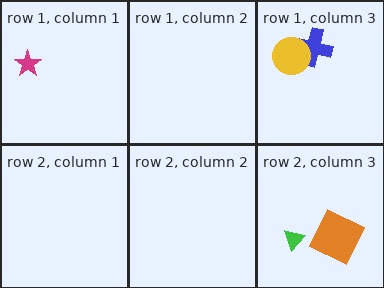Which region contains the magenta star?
The row 1, column 1 region.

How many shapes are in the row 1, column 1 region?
1.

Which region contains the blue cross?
The row 1, column 3 region.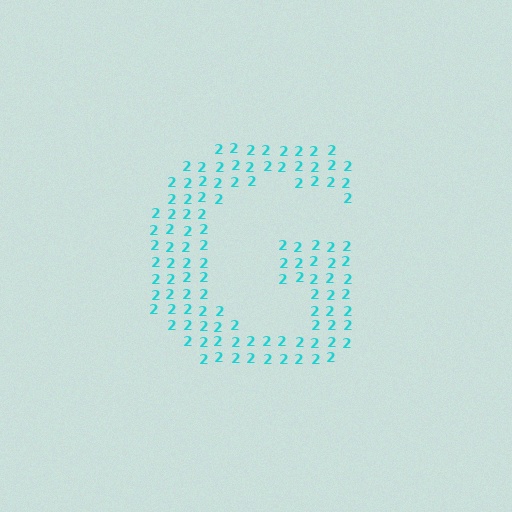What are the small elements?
The small elements are digit 2's.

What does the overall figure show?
The overall figure shows the letter G.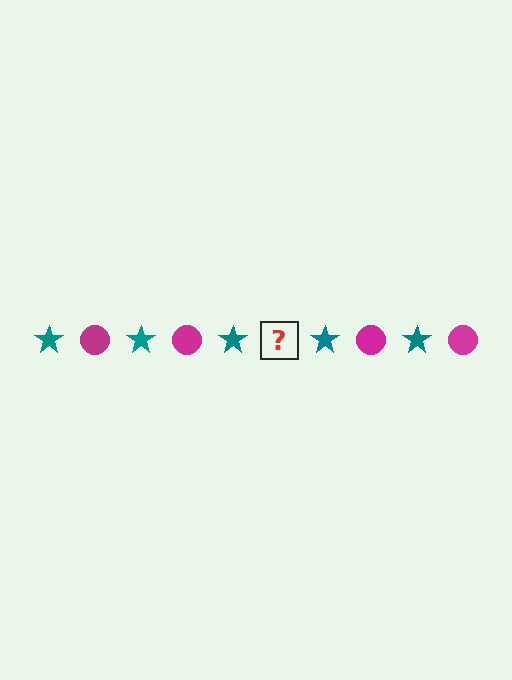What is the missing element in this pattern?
The missing element is a magenta circle.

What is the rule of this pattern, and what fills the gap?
The rule is that the pattern alternates between teal star and magenta circle. The gap should be filled with a magenta circle.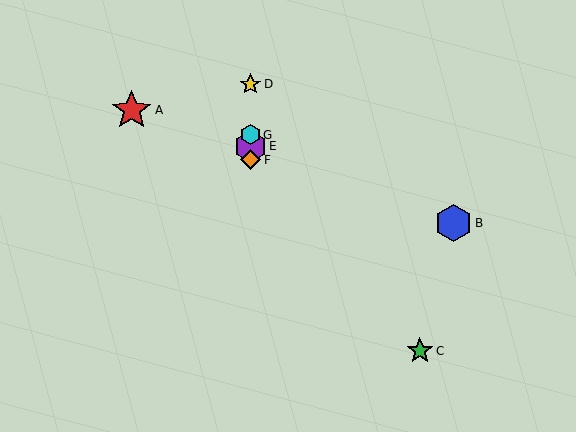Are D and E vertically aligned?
Yes, both are at x≈250.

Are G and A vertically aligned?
No, G is at x≈250 and A is at x≈132.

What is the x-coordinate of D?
Object D is at x≈250.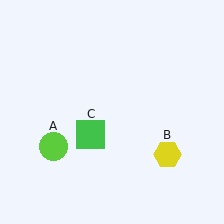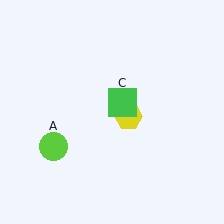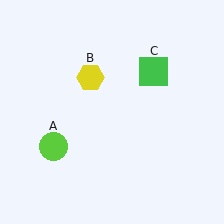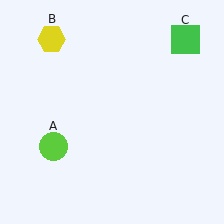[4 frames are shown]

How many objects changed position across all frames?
2 objects changed position: yellow hexagon (object B), green square (object C).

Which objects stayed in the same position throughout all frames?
Lime circle (object A) remained stationary.